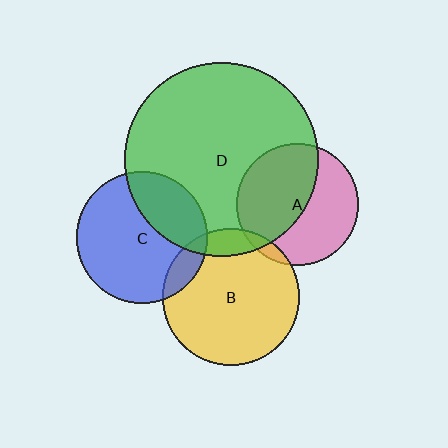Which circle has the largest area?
Circle D (green).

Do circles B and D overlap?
Yes.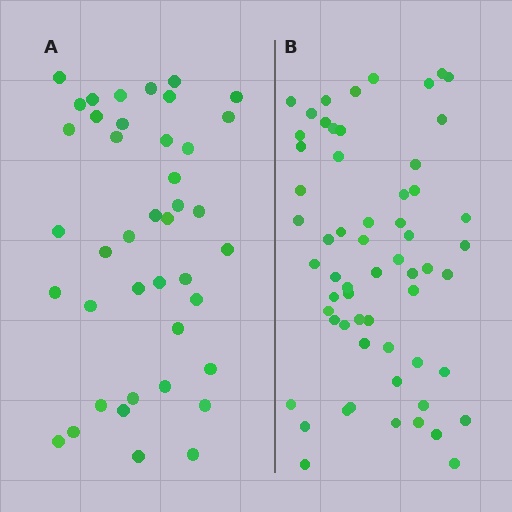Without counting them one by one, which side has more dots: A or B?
Region B (the right region) has more dots.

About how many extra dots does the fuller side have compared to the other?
Region B has approximately 20 more dots than region A.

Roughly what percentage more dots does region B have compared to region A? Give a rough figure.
About 45% more.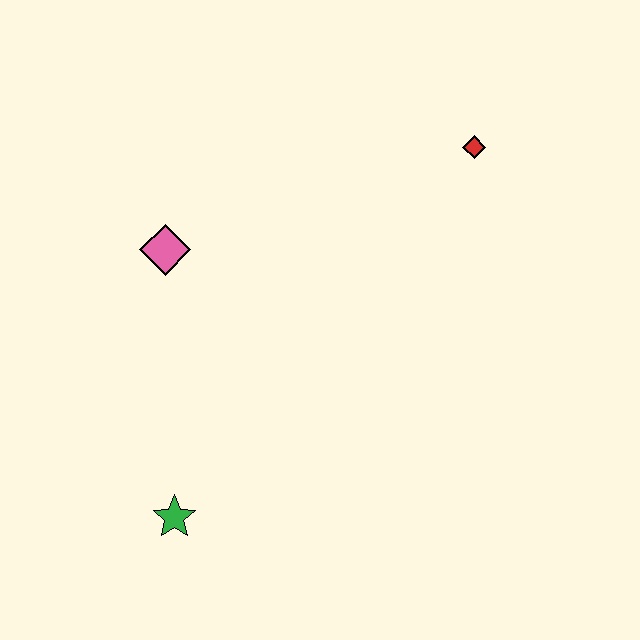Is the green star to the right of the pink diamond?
Yes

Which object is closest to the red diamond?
The pink diamond is closest to the red diamond.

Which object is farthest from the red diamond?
The green star is farthest from the red diamond.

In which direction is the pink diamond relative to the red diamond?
The pink diamond is to the left of the red diamond.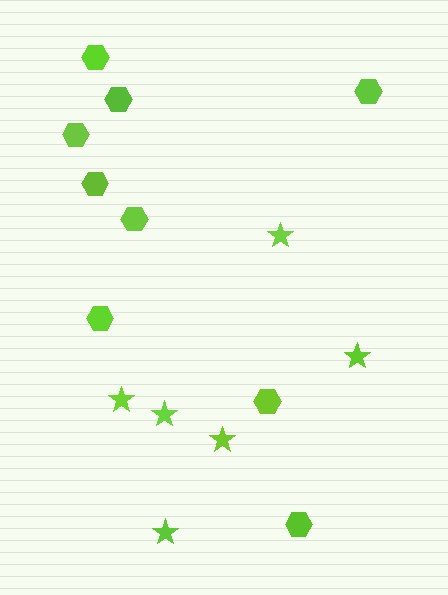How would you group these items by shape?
There are 2 groups: one group of stars (6) and one group of hexagons (9).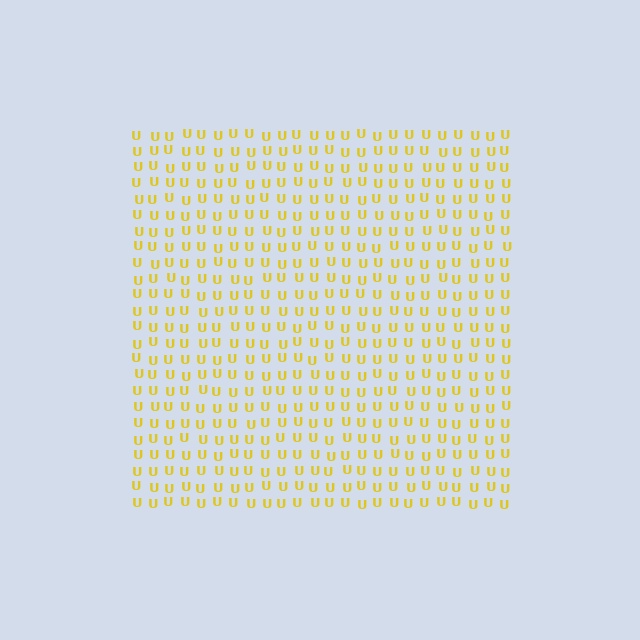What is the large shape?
The large shape is a square.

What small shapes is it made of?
It is made of small letter U's.